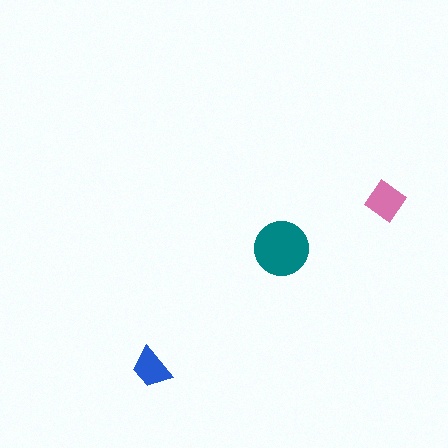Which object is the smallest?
The blue trapezoid.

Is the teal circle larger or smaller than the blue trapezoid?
Larger.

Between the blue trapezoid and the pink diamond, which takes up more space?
The pink diamond.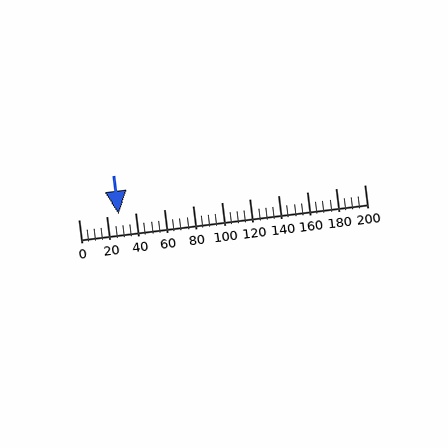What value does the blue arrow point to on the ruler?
The blue arrow points to approximately 28.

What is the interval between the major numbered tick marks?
The major tick marks are spaced 20 units apart.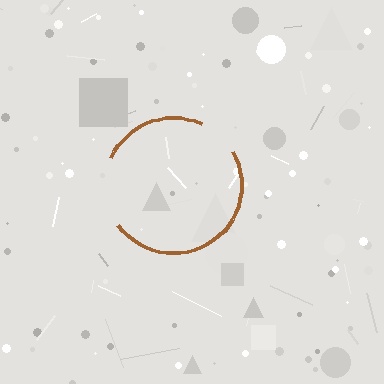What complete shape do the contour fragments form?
The contour fragments form a circle.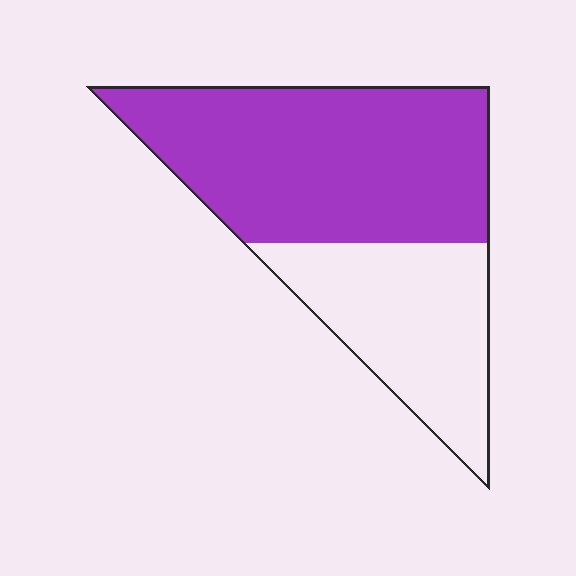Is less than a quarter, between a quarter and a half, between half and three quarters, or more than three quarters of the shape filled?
Between half and three quarters.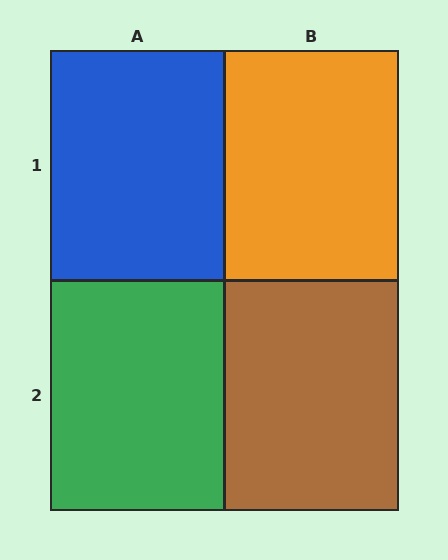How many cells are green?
1 cell is green.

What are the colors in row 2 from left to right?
Green, brown.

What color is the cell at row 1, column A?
Blue.